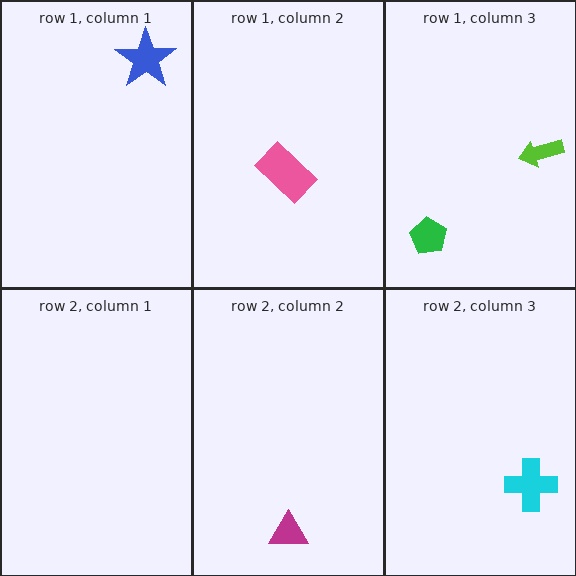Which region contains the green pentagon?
The row 1, column 3 region.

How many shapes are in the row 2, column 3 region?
1.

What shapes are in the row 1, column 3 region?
The lime arrow, the green pentagon.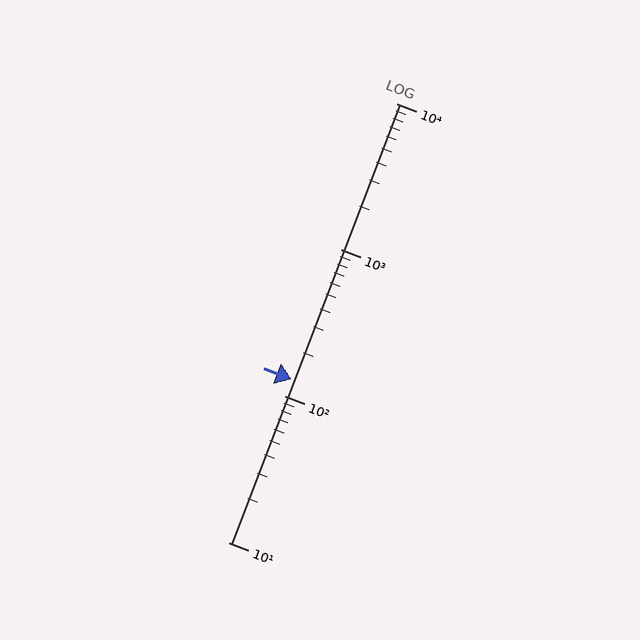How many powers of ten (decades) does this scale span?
The scale spans 3 decades, from 10 to 10000.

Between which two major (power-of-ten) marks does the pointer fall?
The pointer is between 100 and 1000.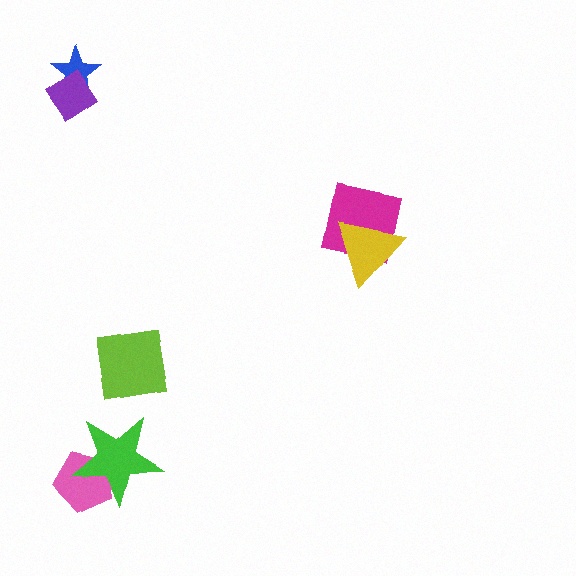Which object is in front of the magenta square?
The yellow triangle is in front of the magenta square.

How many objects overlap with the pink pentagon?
1 object overlaps with the pink pentagon.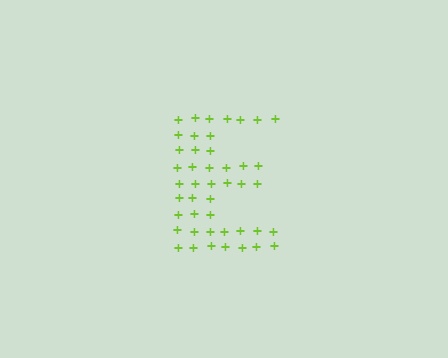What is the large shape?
The large shape is the letter E.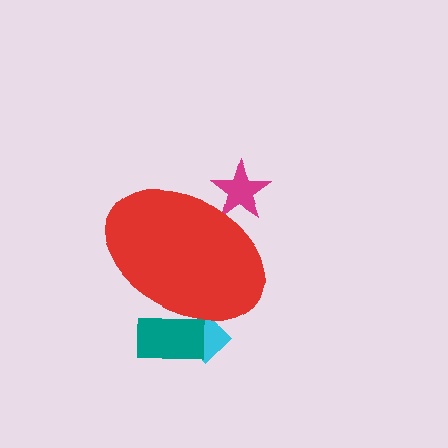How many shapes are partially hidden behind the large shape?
3 shapes are partially hidden.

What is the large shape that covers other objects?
A red ellipse.